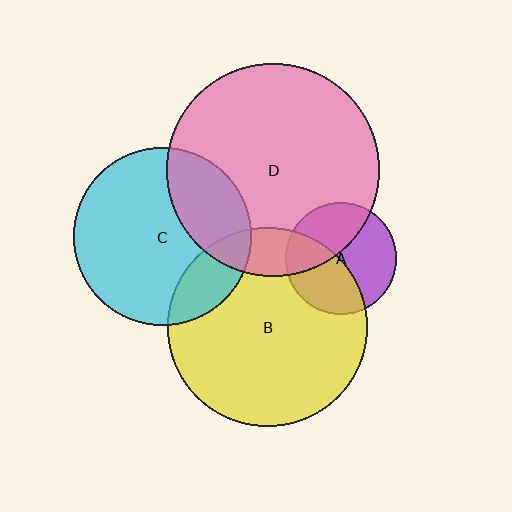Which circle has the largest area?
Circle D (pink).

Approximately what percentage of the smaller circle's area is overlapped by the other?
Approximately 45%.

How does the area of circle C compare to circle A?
Approximately 2.5 times.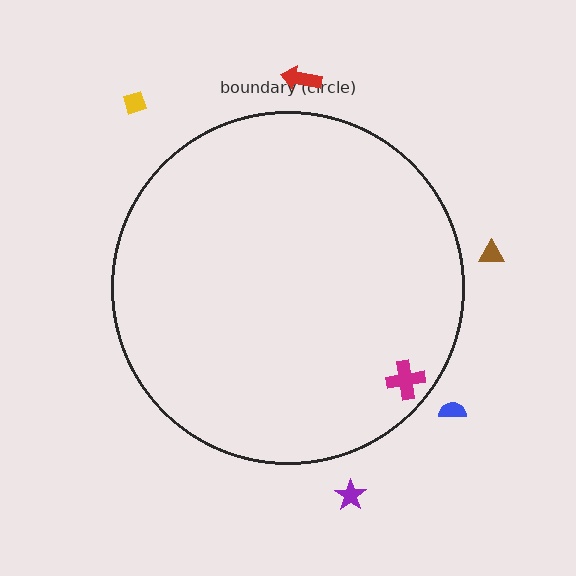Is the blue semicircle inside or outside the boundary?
Outside.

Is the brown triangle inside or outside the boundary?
Outside.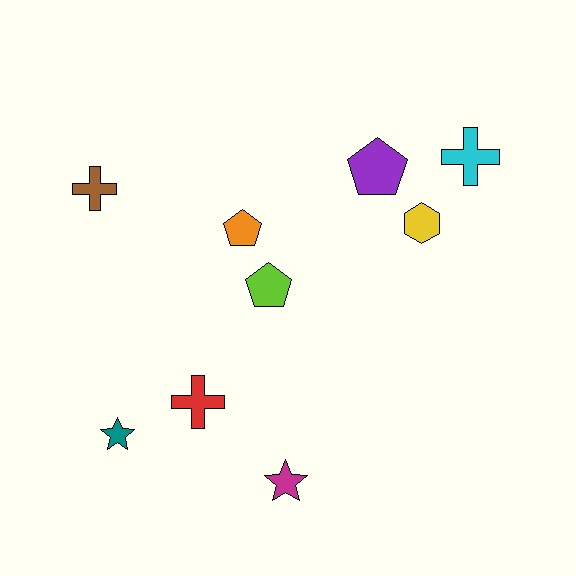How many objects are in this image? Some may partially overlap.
There are 9 objects.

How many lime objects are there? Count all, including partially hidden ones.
There is 1 lime object.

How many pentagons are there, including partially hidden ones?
There are 3 pentagons.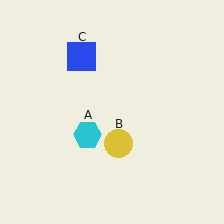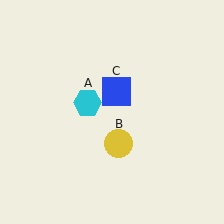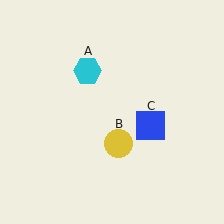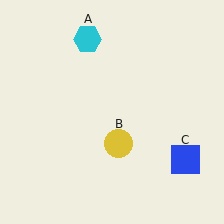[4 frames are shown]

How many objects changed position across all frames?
2 objects changed position: cyan hexagon (object A), blue square (object C).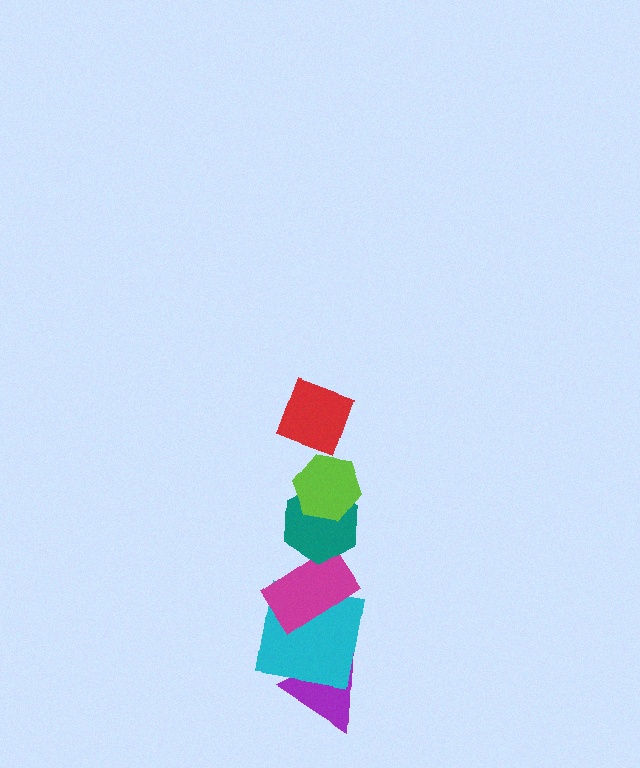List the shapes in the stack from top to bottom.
From top to bottom: the red diamond, the lime hexagon, the teal hexagon, the magenta rectangle, the cyan square, the purple triangle.